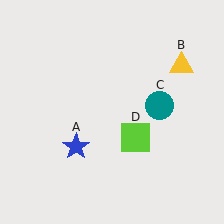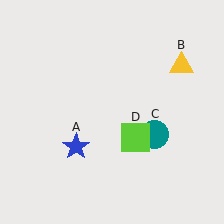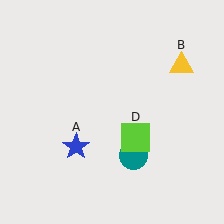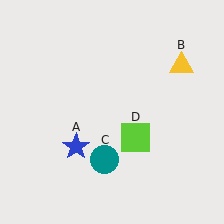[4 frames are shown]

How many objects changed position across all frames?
1 object changed position: teal circle (object C).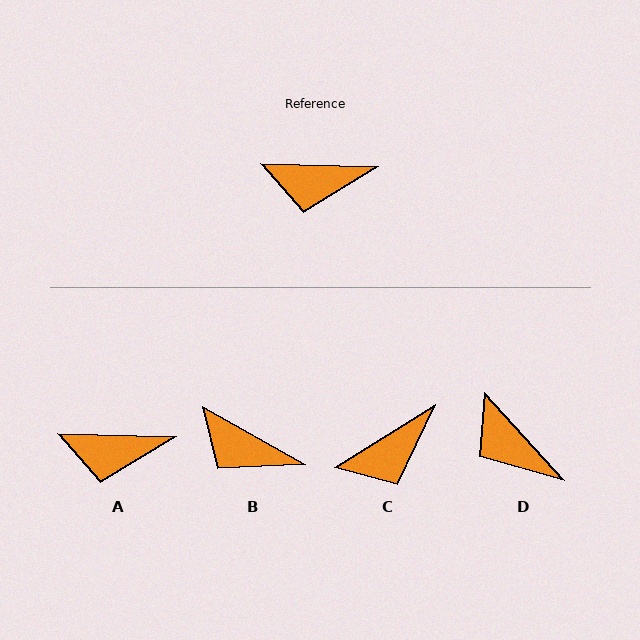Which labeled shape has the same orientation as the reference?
A.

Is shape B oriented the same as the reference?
No, it is off by about 28 degrees.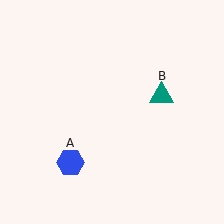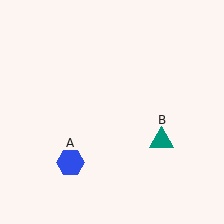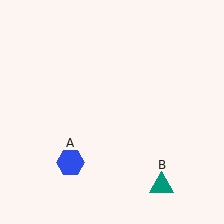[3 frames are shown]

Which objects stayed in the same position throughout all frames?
Blue hexagon (object A) remained stationary.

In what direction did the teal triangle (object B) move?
The teal triangle (object B) moved down.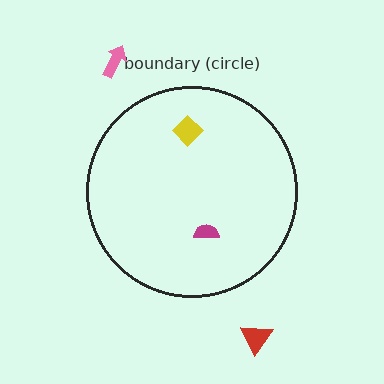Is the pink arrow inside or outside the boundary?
Outside.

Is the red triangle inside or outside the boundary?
Outside.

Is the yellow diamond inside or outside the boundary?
Inside.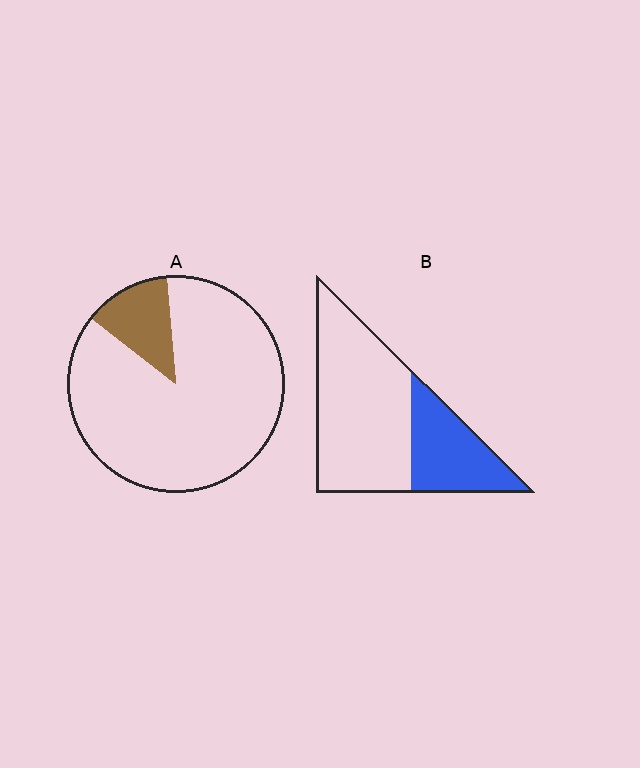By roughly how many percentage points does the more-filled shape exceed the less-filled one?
By roughly 20 percentage points (B over A).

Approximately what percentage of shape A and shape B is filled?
A is approximately 15% and B is approximately 30%.